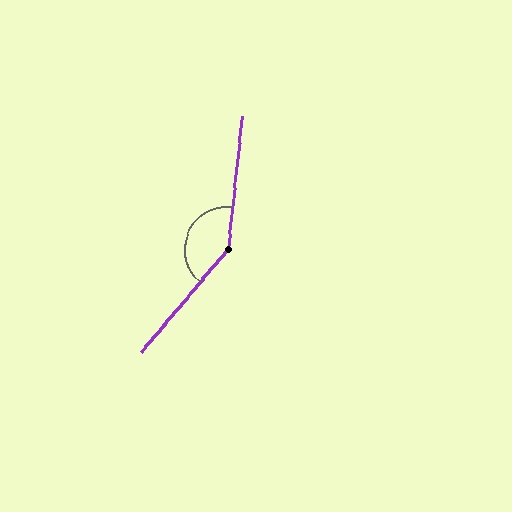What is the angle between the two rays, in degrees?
Approximately 146 degrees.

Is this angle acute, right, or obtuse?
It is obtuse.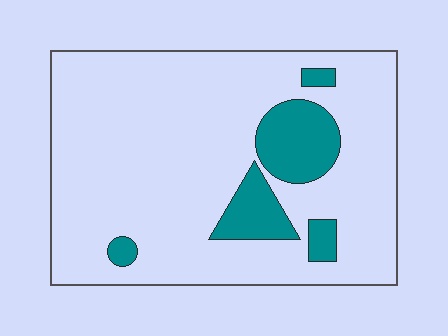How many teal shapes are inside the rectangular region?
5.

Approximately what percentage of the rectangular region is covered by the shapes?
Approximately 15%.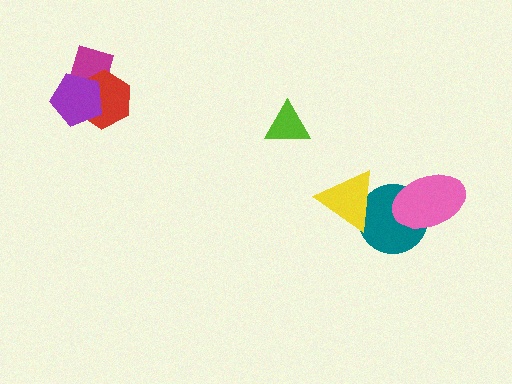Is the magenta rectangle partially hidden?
Yes, it is partially covered by another shape.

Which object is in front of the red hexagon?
The purple pentagon is in front of the red hexagon.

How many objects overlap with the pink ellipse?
1 object overlaps with the pink ellipse.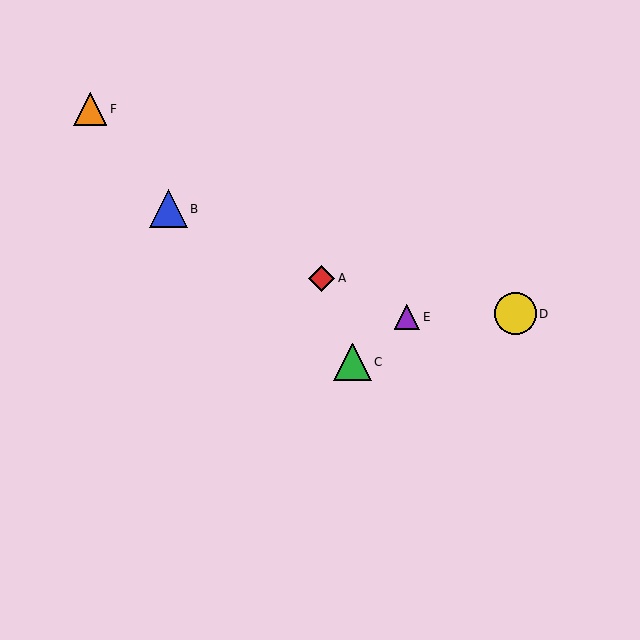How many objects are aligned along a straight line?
3 objects (A, B, E) are aligned along a straight line.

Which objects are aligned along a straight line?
Objects A, B, E are aligned along a straight line.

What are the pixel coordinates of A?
Object A is at (322, 278).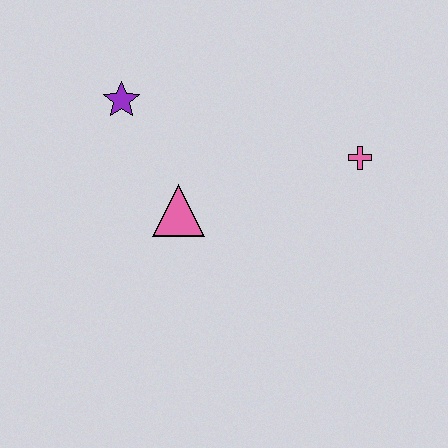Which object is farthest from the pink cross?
The purple star is farthest from the pink cross.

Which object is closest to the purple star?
The pink triangle is closest to the purple star.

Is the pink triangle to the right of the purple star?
Yes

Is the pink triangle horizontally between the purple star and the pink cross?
Yes